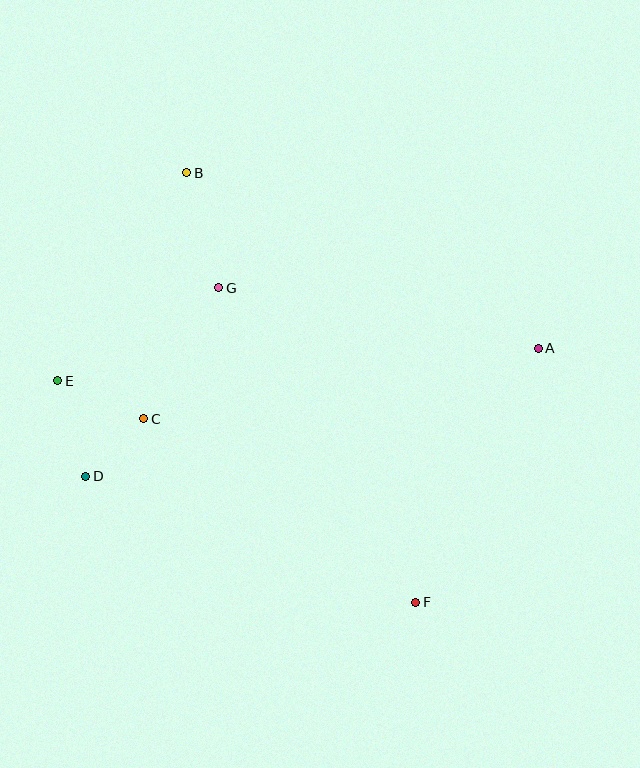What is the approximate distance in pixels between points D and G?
The distance between D and G is approximately 231 pixels.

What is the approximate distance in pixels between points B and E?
The distance between B and E is approximately 245 pixels.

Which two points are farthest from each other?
Points B and F are farthest from each other.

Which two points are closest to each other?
Points C and D are closest to each other.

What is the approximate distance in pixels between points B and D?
The distance between B and D is approximately 320 pixels.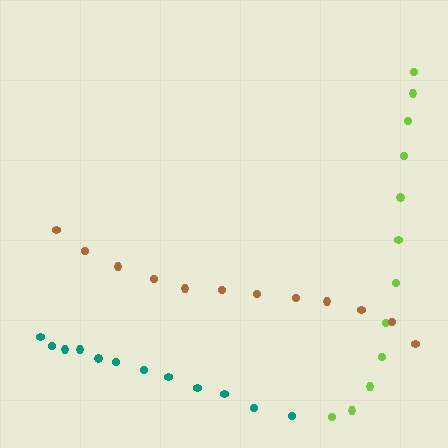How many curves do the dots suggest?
There are 3 distinct paths.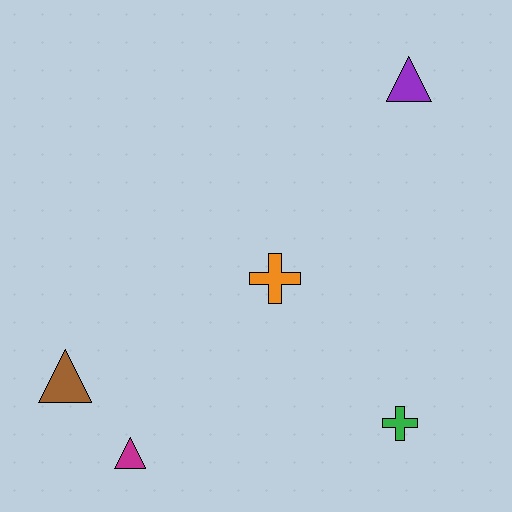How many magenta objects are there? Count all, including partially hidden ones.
There is 1 magenta object.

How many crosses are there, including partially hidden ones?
There are 2 crosses.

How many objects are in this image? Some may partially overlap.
There are 5 objects.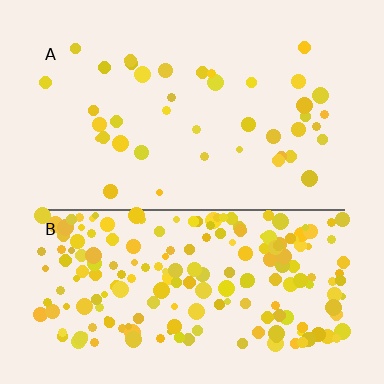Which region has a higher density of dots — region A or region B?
B (the bottom).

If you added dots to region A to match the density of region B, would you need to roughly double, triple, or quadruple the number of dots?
Approximately quadruple.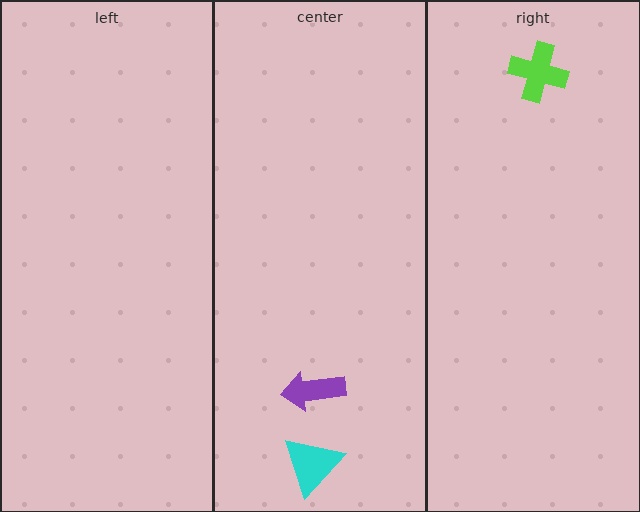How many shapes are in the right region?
1.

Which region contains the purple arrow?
The center region.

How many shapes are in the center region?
2.